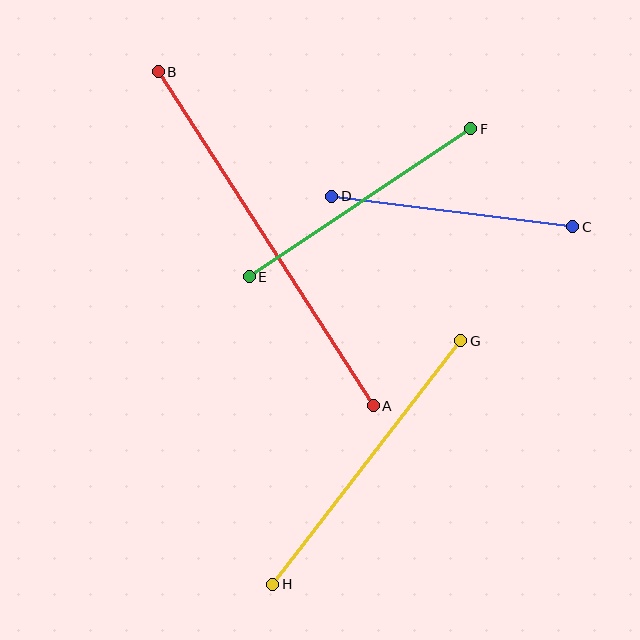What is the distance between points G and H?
The distance is approximately 307 pixels.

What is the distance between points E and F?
The distance is approximately 266 pixels.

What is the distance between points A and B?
The distance is approximately 397 pixels.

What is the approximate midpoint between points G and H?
The midpoint is at approximately (367, 463) pixels.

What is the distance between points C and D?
The distance is approximately 243 pixels.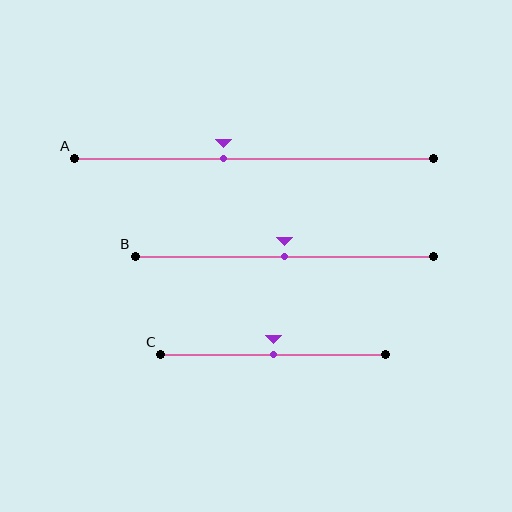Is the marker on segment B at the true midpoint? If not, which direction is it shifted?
Yes, the marker on segment B is at the true midpoint.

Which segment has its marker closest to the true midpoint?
Segment B has its marker closest to the true midpoint.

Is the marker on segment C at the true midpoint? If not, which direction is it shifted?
Yes, the marker on segment C is at the true midpoint.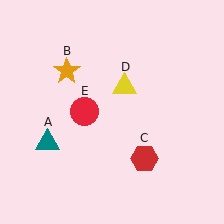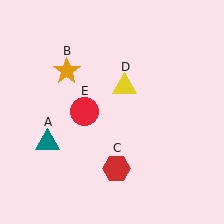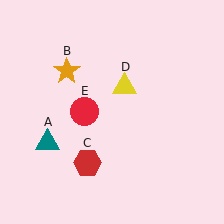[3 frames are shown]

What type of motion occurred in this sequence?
The red hexagon (object C) rotated clockwise around the center of the scene.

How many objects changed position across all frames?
1 object changed position: red hexagon (object C).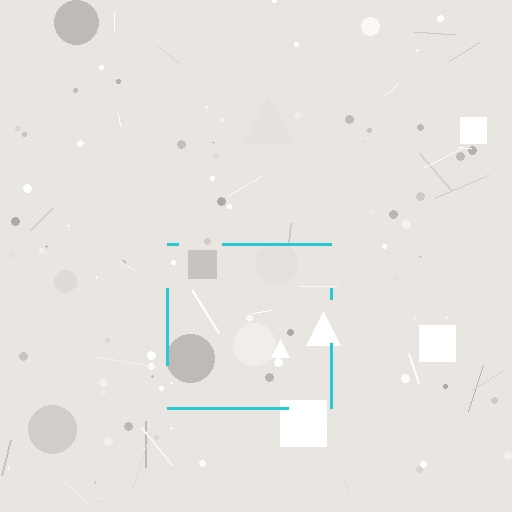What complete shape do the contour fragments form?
The contour fragments form a square.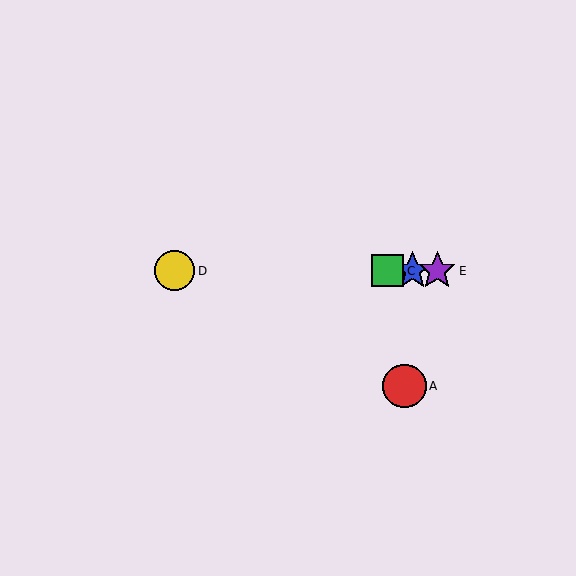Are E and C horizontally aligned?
Yes, both are at y≈271.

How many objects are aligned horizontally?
4 objects (B, C, D, E) are aligned horizontally.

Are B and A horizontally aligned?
No, B is at y≈271 and A is at y≈386.